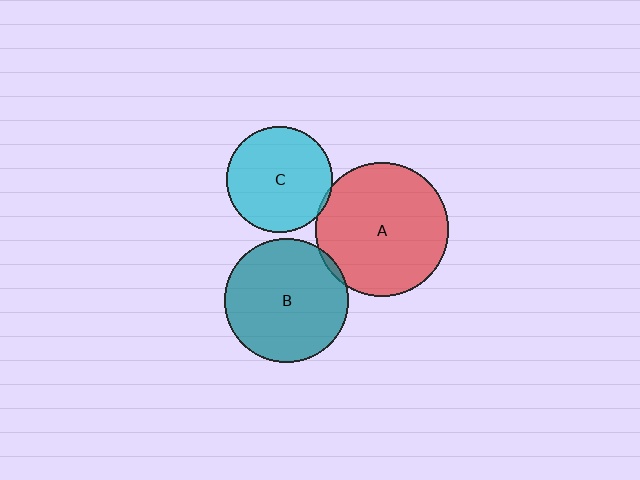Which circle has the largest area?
Circle A (red).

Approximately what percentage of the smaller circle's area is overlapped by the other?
Approximately 5%.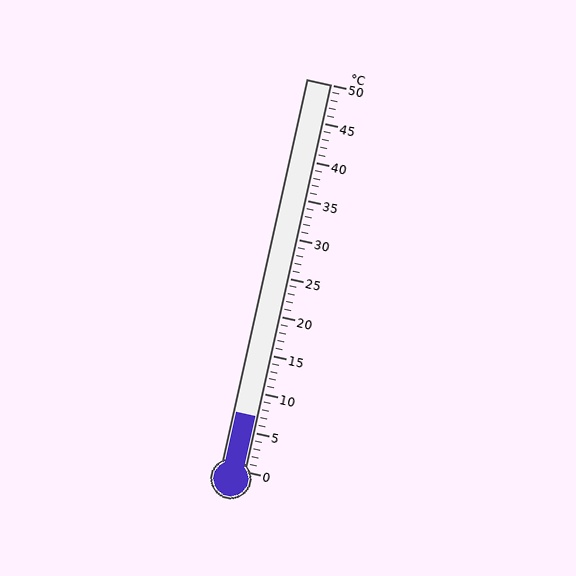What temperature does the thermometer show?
The thermometer shows approximately 7°C.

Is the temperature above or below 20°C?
The temperature is below 20°C.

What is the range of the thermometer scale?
The thermometer scale ranges from 0°C to 50°C.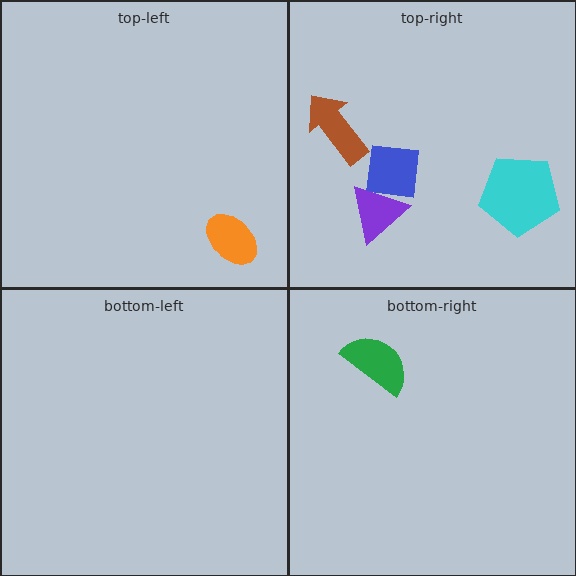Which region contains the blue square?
The top-right region.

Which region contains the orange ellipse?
The top-left region.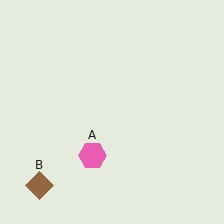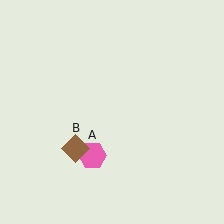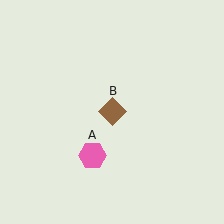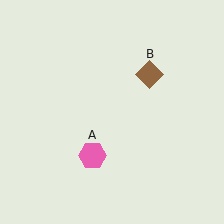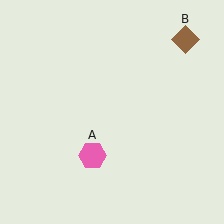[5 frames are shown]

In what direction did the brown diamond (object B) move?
The brown diamond (object B) moved up and to the right.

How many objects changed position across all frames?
1 object changed position: brown diamond (object B).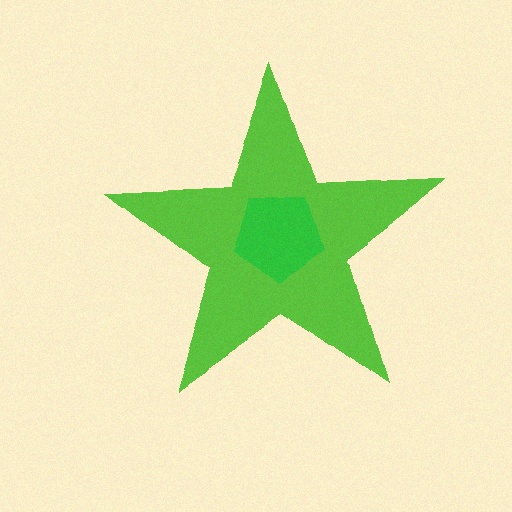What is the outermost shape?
The lime star.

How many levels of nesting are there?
2.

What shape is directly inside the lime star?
The green pentagon.